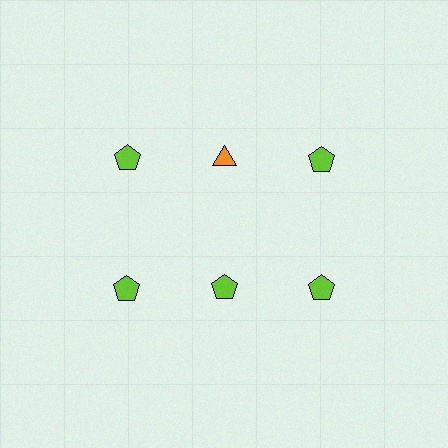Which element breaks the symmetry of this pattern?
The orange triangle in the top row, second from left column breaks the symmetry. All other shapes are lime pentagons.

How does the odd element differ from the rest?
It differs in both color (orange instead of lime) and shape (triangle instead of pentagon).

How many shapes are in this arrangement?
There are 6 shapes arranged in a grid pattern.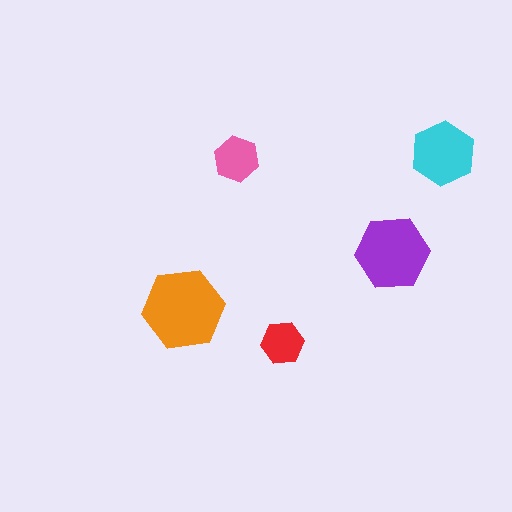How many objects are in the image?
There are 5 objects in the image.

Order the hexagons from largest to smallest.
the orange one, the purple one, the cyan one, the pink one, the red one.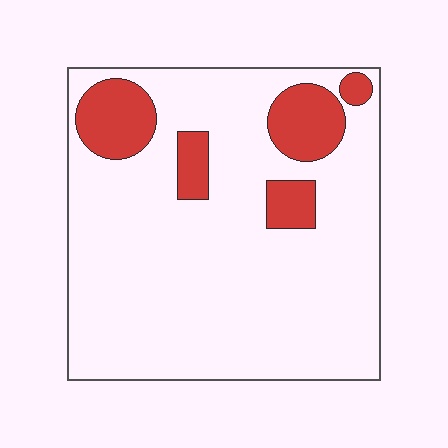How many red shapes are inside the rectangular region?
5.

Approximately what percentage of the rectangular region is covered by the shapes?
Approximately 15%.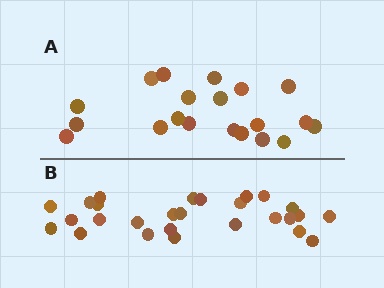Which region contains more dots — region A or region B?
Region B (the bottom region) has more dots.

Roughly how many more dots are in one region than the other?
Region B has roughly 8 or so more dots than region A.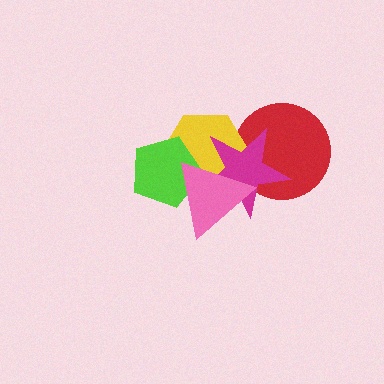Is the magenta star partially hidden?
Yes, it is partially covered by another shape.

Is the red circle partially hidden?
Yes, it is partially covered by another shape.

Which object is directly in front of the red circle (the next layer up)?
The yellow hexagon is directly in front of the red circle.